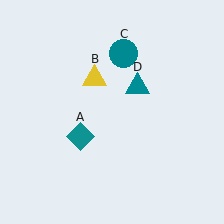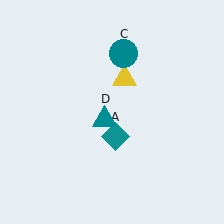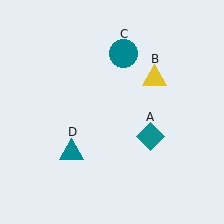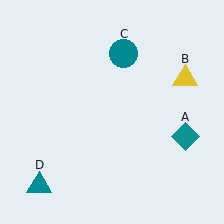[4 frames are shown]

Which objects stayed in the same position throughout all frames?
Teal circle (object C) remained stationary.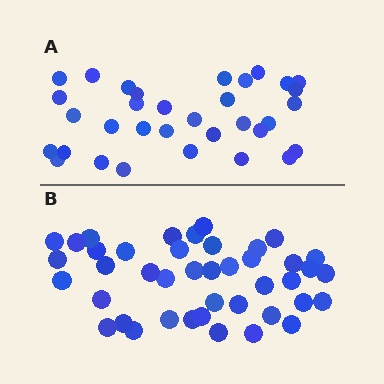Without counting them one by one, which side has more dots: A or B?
Region B (the bottom region) has more dots.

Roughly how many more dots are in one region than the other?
Region B has roughly 8 or so more dots than region A.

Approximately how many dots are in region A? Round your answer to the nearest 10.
About 30 dots. (The exact count is 33, which rounds to 30.)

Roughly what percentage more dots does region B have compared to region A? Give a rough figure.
About 25% more.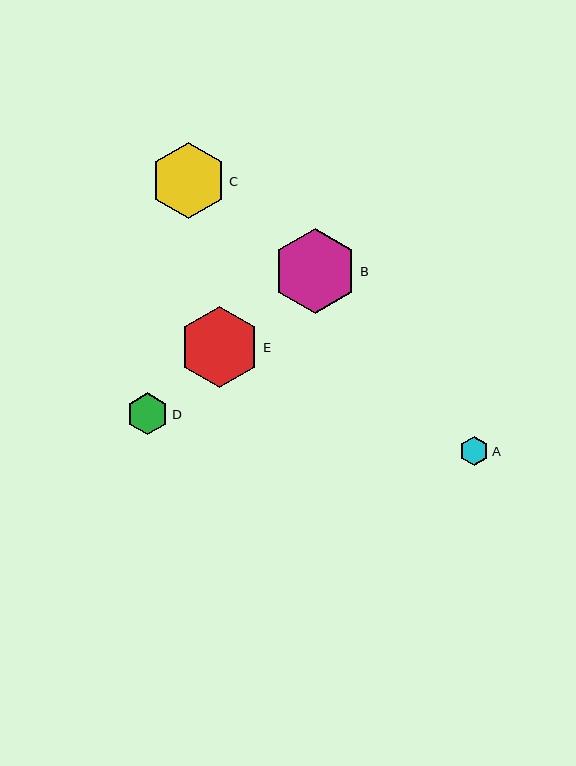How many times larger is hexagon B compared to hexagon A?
Hexagon B is approximately 2.9 times the size of hexagon A.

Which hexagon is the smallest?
Hexagon A is the smallest with a size of approximately 29 pixels.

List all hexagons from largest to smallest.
From largest to smallest: B, E, C, D, A.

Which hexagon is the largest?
Hexagon B is the largest with a size of approximately 84 pixels.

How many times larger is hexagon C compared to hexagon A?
Hexagon C is approximately 2.6 times the size of hexagon A.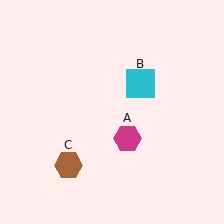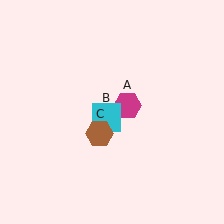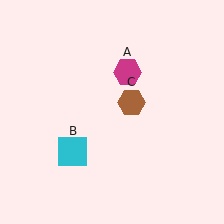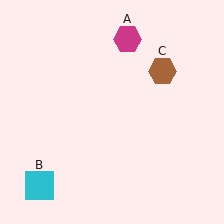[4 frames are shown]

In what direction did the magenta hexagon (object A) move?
The magenta hexagon (object A) moved up.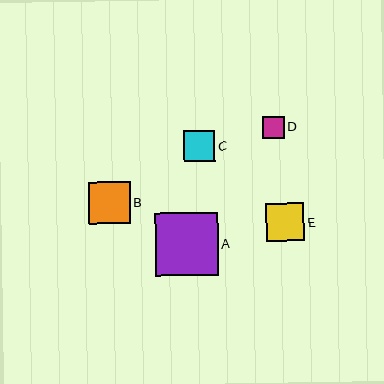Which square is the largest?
Square A is the largest with a size of approximately 63 pixels.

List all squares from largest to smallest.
From largest to smallest: A, B, E, C, D.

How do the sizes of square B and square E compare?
Square B and square E are approximately the same size.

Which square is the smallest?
Square D is the smallest with a size of approximately 22 pixels.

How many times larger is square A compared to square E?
Square A is approximately 1.6 times the size of square E.